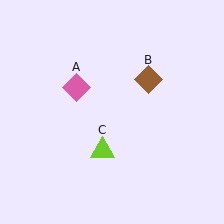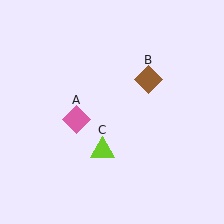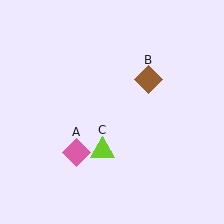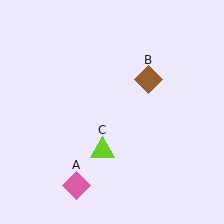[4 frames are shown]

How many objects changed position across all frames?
1 object changed position: pink diamond (object A).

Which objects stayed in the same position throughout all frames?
Brown diamond (object B) and lime triangle (object C) remained stationary.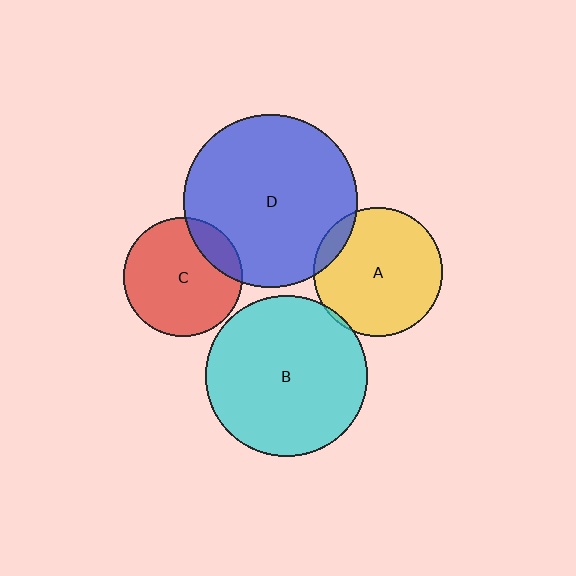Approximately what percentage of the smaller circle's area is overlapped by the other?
Approximately 15%.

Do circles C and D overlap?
Yes.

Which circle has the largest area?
Circle D (blue).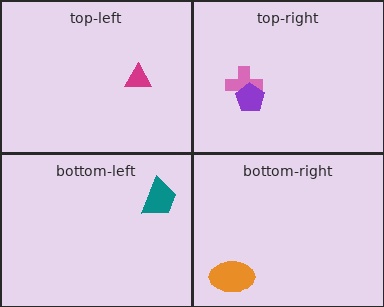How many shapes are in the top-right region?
2.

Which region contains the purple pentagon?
The top-right region.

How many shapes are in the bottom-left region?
1.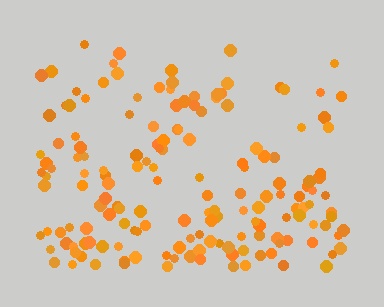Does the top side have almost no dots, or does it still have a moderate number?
Still a moderate number, just noticeably fewer than the bottom.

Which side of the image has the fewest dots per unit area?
The top.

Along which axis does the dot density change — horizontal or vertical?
Vertical.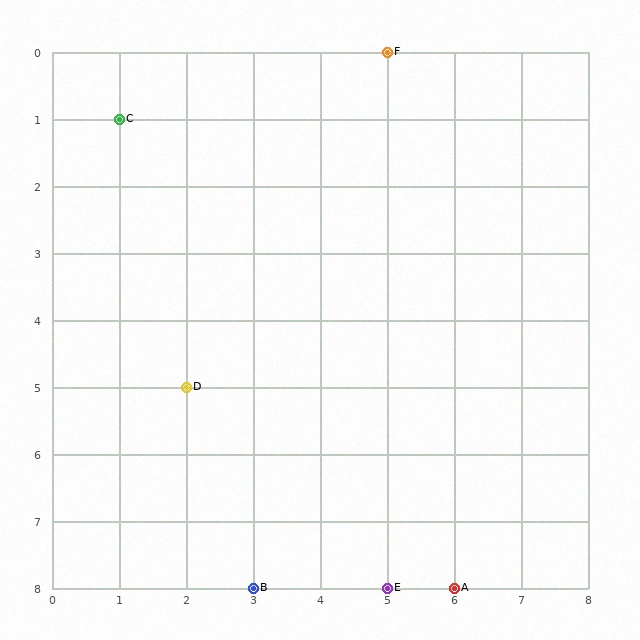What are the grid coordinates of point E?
Point E is at grid coordinates (5, 8).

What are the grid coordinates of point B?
Point B is at grid coordinates (3, 8).